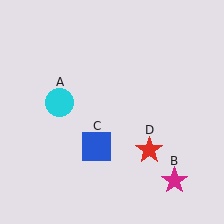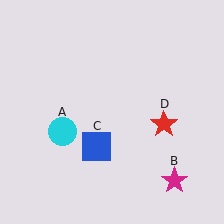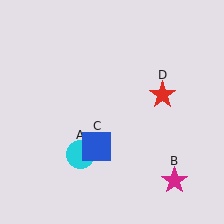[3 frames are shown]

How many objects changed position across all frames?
2 objects changed position: cyan circle (object A), red star (object D).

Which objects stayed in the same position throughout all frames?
Magenta star (object B) and blue square (object C) remained stationary.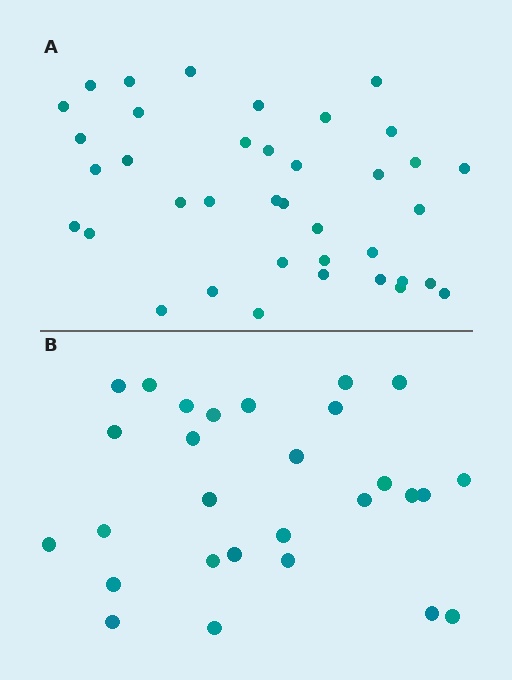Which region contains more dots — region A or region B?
Region A (the top region) has more dots.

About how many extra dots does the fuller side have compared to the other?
Region A has roughly 10 or so more dots than region B.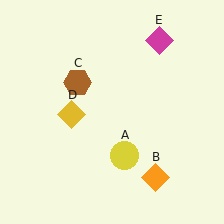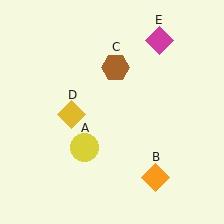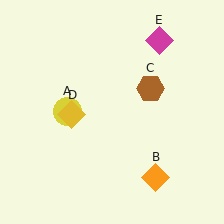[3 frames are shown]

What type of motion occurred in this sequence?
The yellow circle (object A), brown hexagon (object C) rotated clockwise around the center of the scene.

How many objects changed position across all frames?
2 objects changed position: yellow circle (object A), brown hexagon (object C).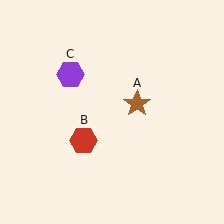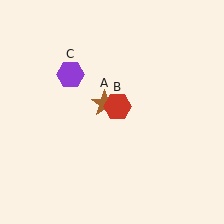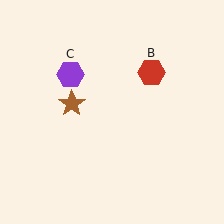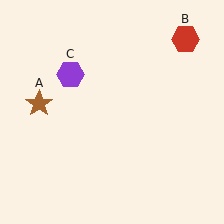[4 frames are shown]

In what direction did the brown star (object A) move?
The brown star (object A) moved left.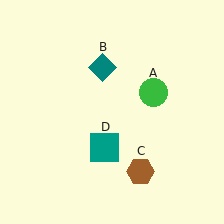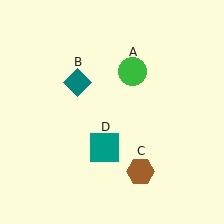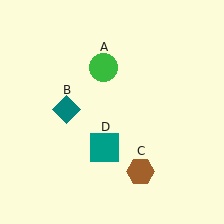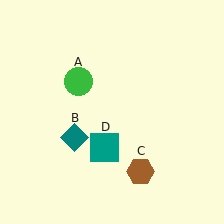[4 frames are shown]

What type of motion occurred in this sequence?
The green circle (object A), teal diamond (object B) rotated counterclockwise around the center of the scene.